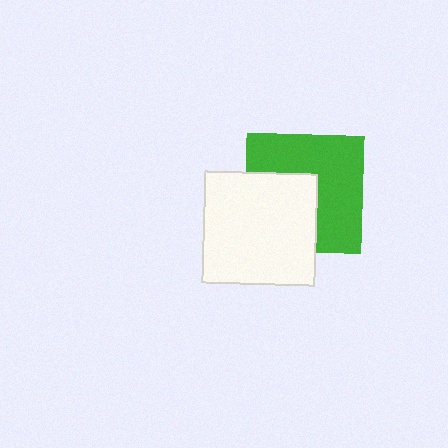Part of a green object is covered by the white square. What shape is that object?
It is a square.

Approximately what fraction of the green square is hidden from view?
Roughly 41% of the green square is hidden behind the white square.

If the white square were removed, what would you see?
You would see the complete green square.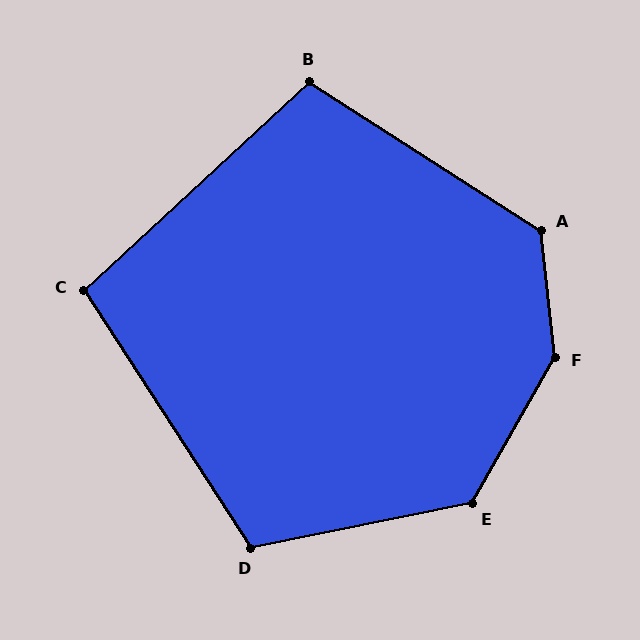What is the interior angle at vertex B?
Approximately 105 degrees (obtuse).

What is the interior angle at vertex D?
Approximately 112 degrees (obtuse).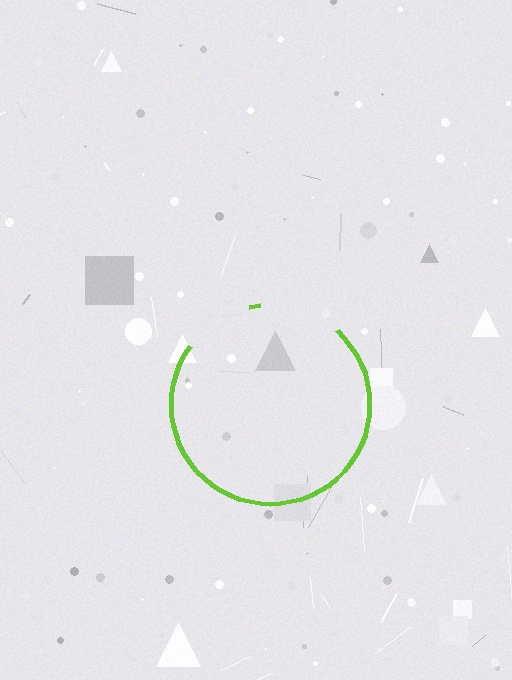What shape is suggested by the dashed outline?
The dashed outline suggests a circle.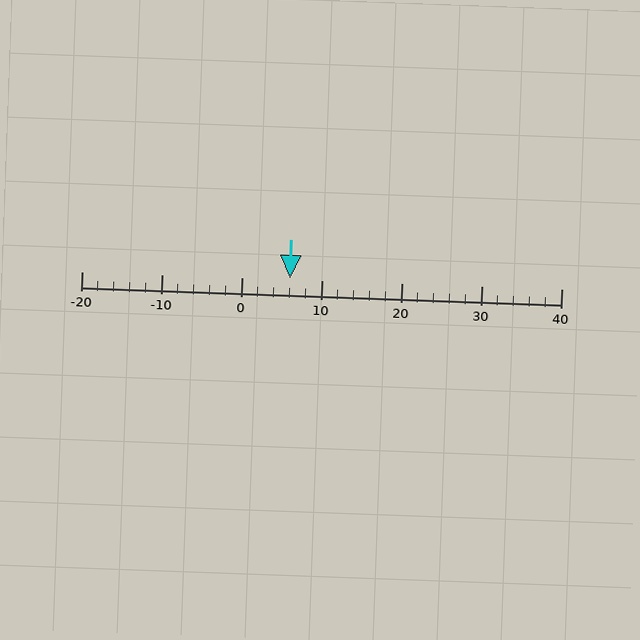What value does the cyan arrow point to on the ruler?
The cyan arrow points to approximately 6.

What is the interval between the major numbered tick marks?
The major tick marks are spaced 10 units apart.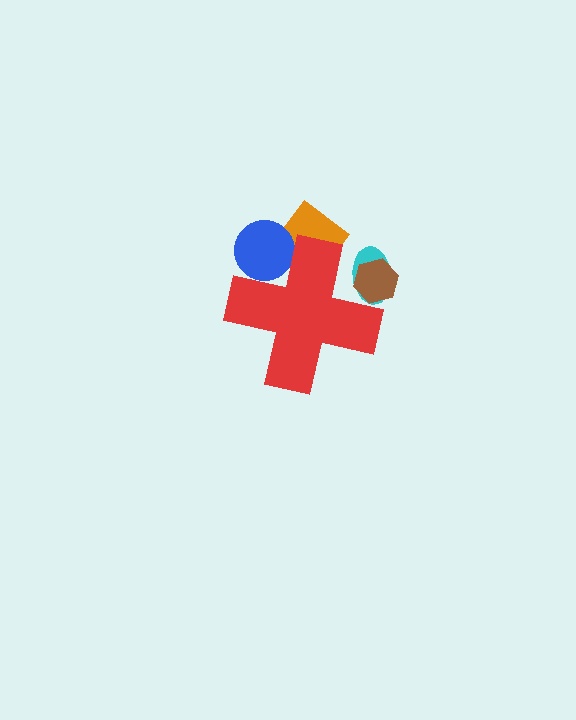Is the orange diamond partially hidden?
Yes, the orange diamond is partially hidden behind the red cross.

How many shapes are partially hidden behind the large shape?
4 shapes are partially hidden.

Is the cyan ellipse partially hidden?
Yes, the cyan ellipse is partially hidden behind the red cross.